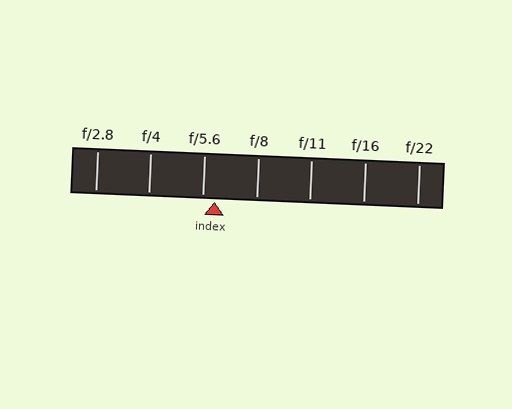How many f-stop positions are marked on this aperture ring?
There are 7 f-stop positions marked.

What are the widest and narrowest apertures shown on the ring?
The widest aperture shown is f/2.8 and the narrowest is f/22.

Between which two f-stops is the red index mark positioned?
The index mark is between f/5.6 and f/8.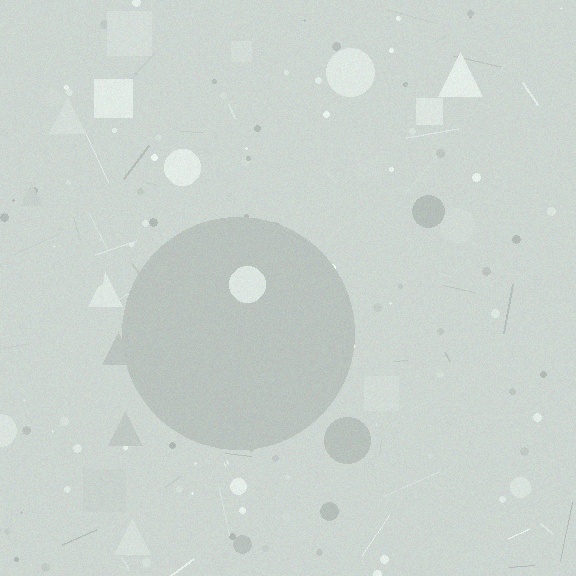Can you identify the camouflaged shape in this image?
The camouflaged shape is a circle.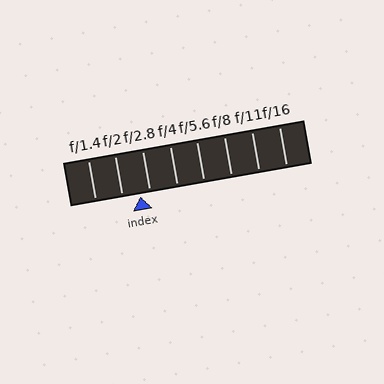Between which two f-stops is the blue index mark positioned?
The index mark is between f/2 and f/2.8.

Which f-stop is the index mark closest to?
The index mark is closest to f/2.8.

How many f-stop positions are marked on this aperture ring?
There are 8 f-stop positions marked.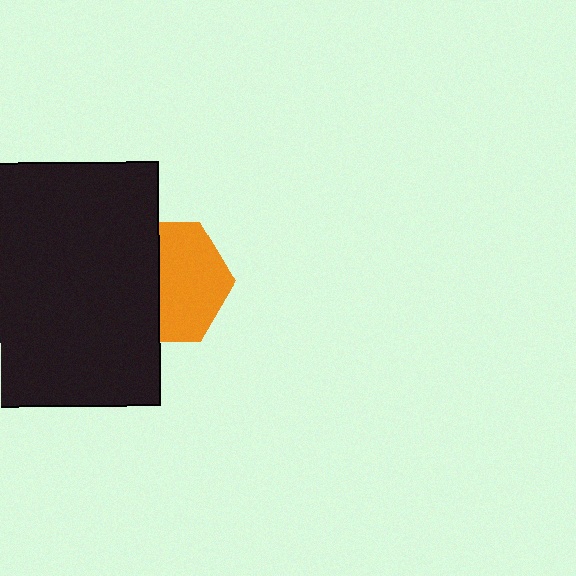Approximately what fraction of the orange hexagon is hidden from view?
Roughly 43% of the orange hexagon is hidden behind the black rectangle.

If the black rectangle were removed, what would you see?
You would see the complete orange hexagon.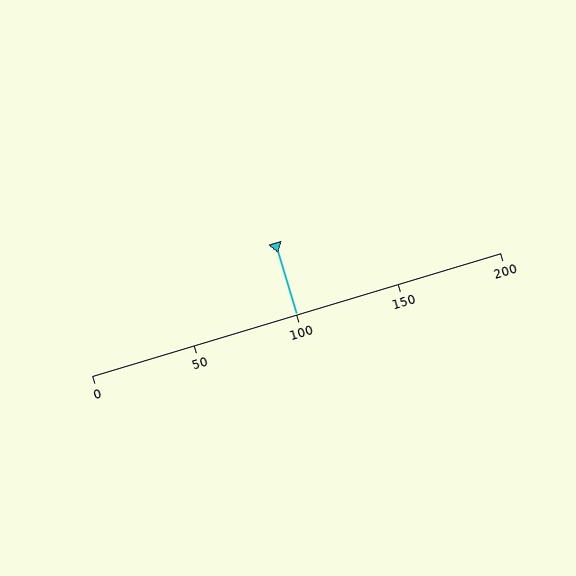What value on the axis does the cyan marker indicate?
The marker indicates approximately 100.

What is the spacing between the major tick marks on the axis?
The major ticks are spaced 50 apart.